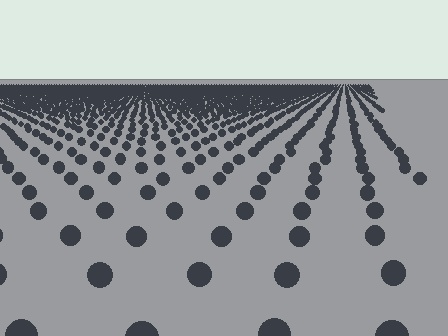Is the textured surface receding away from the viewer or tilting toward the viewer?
The surface is receding away from the viewer. Texture elements get smaller and denser toward the top.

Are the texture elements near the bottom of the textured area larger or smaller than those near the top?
Larger. Near the bottom, elements are closer to the viewer and appear at a bigger on-screen size.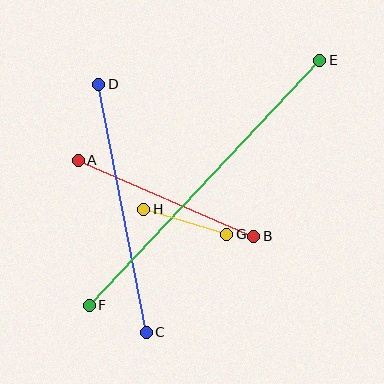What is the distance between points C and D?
The distance is approximately 253 pixels.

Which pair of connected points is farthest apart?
Points E and F are farthest apart.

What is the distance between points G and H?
The distance is approximately 86 pixels.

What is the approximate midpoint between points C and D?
The midpoint is at approximately (122, 208) pixels.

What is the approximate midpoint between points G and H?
The midpoint is at approximately (185, 222) pixels.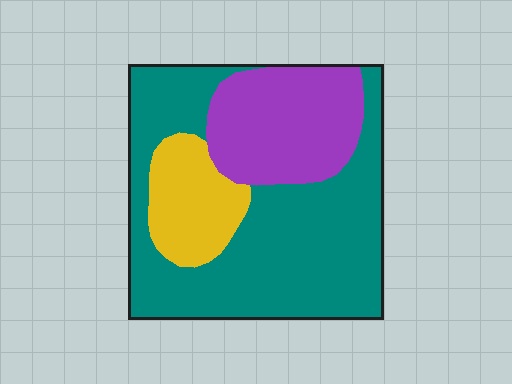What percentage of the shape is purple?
Purple covers around 25% of the shape.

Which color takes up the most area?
Teal, at roughly 60%.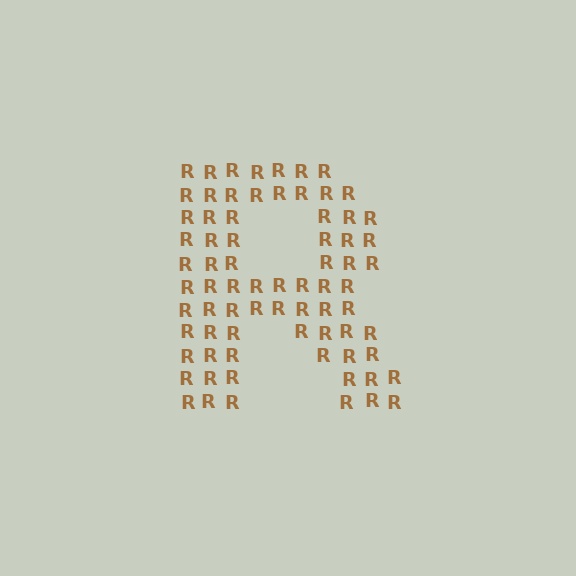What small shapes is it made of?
It is made of small letter R's.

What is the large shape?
The large shape is the letter R.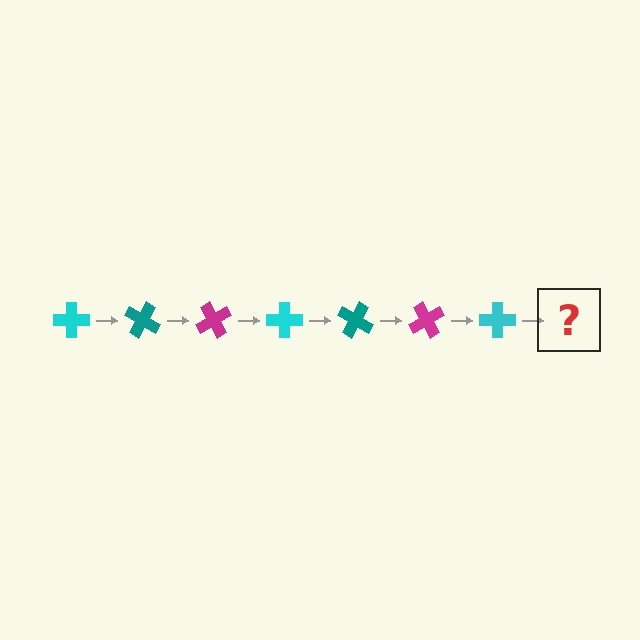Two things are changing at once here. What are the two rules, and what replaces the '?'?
The two rules are that it rotates 30 degrees each step and the color cycles through cyan, teal, and magenta. The '?' should be a teal cross, rotated 210 degrees from the start.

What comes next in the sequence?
The next element should be a teal cross, rotated 210 degrees from the start.